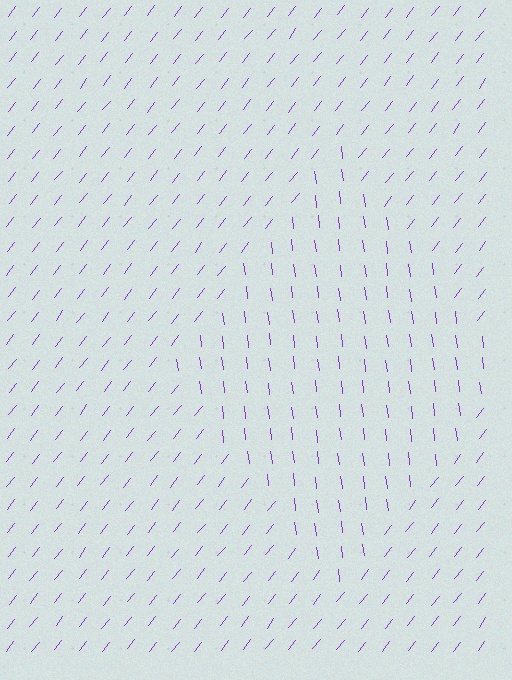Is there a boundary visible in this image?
Yes, there is a texture boundary formed by a change in line orientation.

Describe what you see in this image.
The image is filled with small purple line segments. A diamond region in the image has lines oriented differently from the surrounding lines, creating a visible texture boundary.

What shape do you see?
I see a diamond.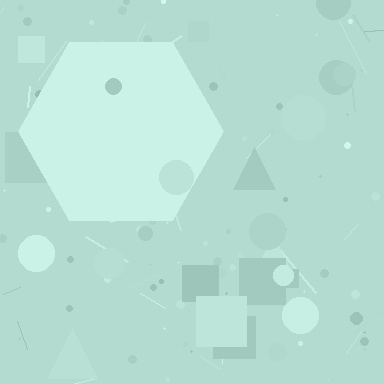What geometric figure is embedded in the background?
A hexagon is embedded in the background.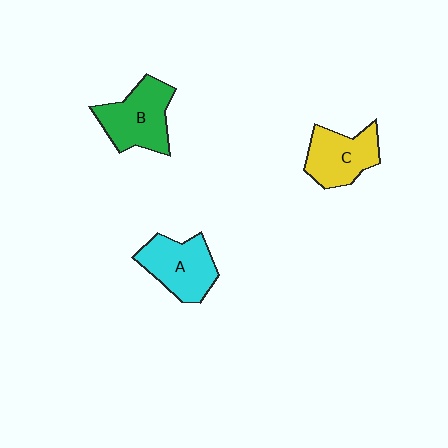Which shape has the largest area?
Shape B (green).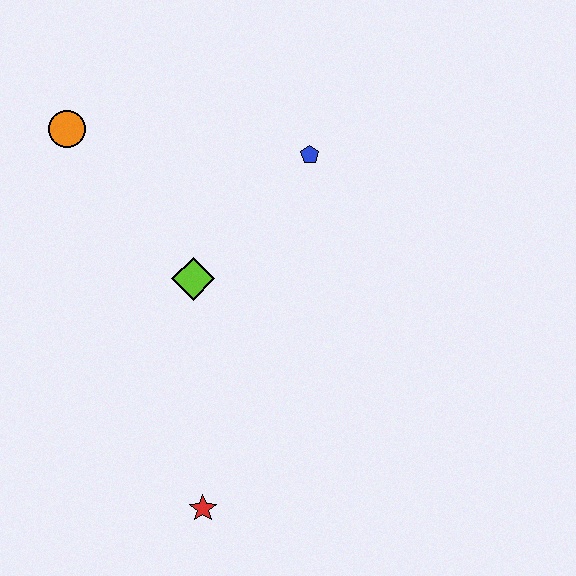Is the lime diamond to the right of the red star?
No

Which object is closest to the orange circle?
The lime diamond is closest to the orange circle.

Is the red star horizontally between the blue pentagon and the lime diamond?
Yes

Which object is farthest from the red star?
The orange circle is farthest from the red star.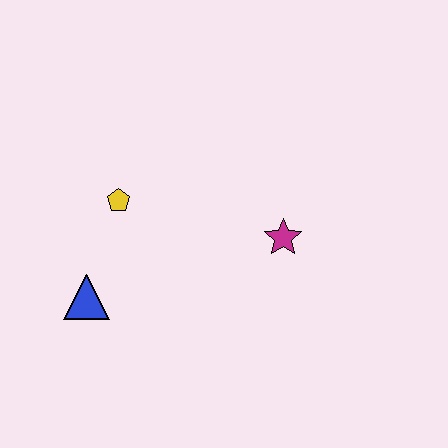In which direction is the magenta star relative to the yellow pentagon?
The magenta star is to the right of the yellow pentagon.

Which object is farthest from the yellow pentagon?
The magenta star is farthest from the yellow pentagon.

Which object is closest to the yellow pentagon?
The blue triangle is closest to the yellow pentagon.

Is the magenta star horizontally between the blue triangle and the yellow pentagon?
No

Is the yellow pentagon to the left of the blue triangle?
No